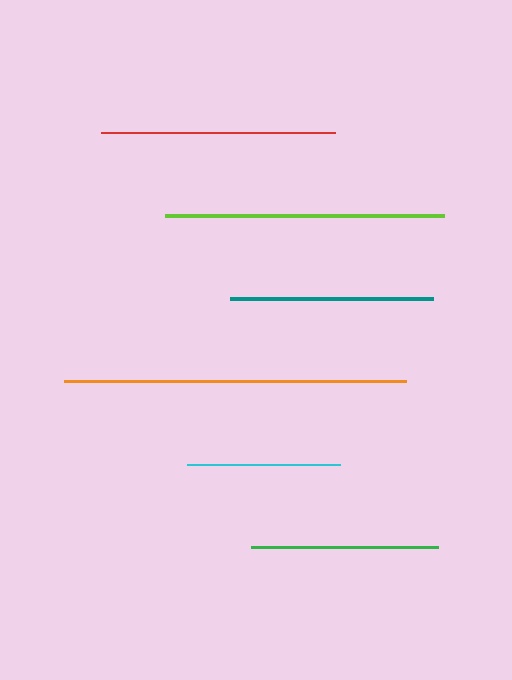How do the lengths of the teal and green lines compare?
The teal and green lines are approximately the same length.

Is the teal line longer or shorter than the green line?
The teal line is longer than the green line.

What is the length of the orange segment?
The orange segment is approximately 342 pixels long.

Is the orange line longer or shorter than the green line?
The orange line is longer than the green line.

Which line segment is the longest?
The orange line is the longest at approximately 342 pixels.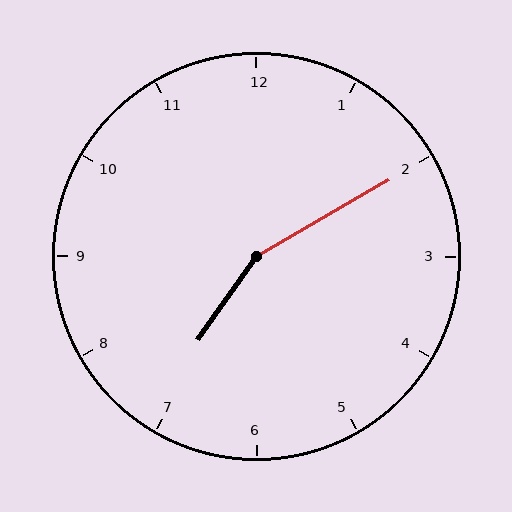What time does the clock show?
7:10.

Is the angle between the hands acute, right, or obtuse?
It is obtuse.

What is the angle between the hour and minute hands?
Approximately 155 degrees.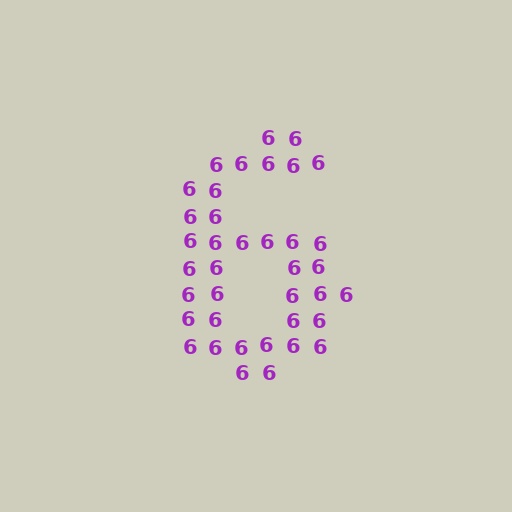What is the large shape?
The large shape is the digit 6.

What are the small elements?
The small elements are digit 6's.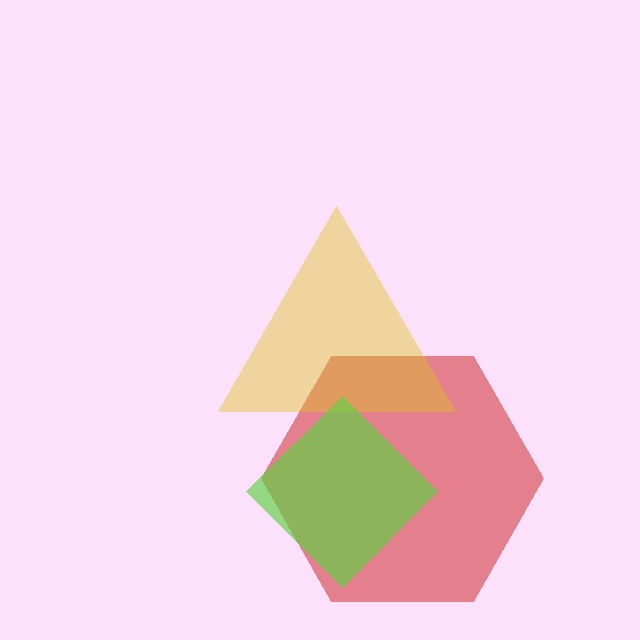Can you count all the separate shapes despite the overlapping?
Yes, there are 3 separate shapes.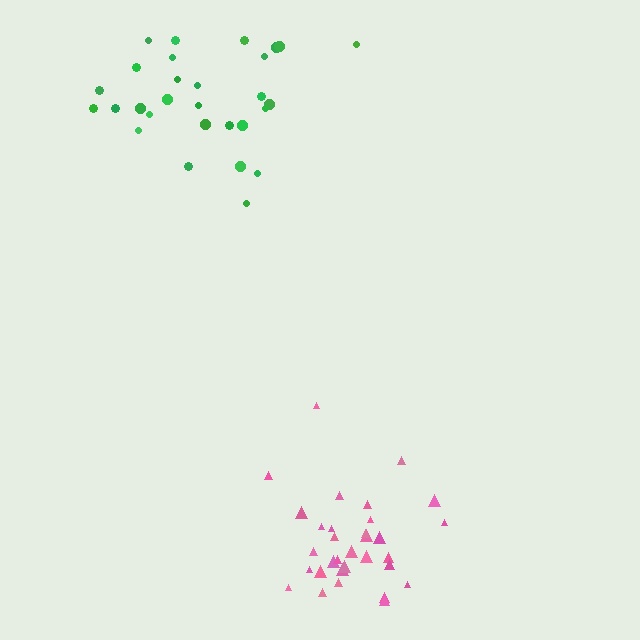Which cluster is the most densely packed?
Pink.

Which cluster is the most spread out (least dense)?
Green.